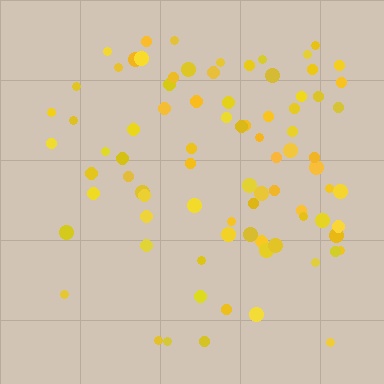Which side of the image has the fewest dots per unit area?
The left.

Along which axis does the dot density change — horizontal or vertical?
Horizontal.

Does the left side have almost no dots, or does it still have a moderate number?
Still a moderate number, just noticeably fewer than the right.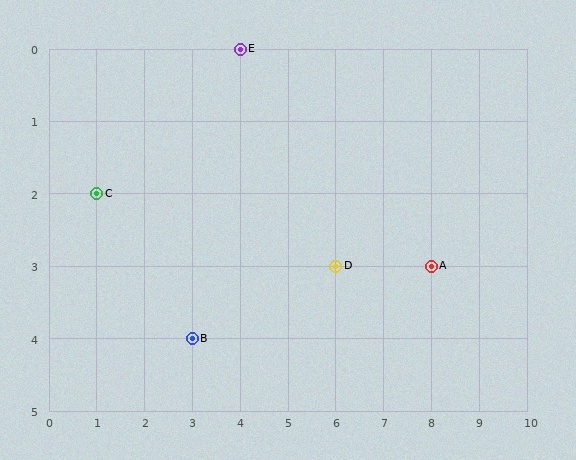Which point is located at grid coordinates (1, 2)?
Point C is at (1, 2).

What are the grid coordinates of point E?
Point E is at grid coordinates (4, 0).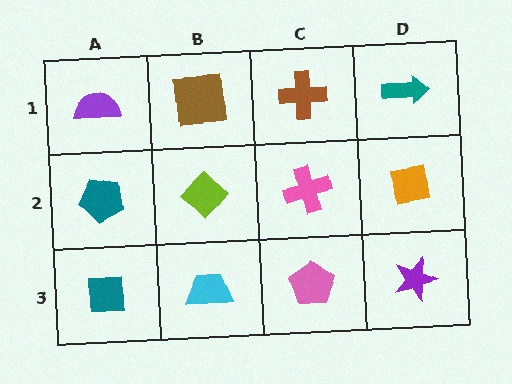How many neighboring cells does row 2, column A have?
3.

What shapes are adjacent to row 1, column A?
A teal pentagon (row 2, column A), a brown square (row 1, column B).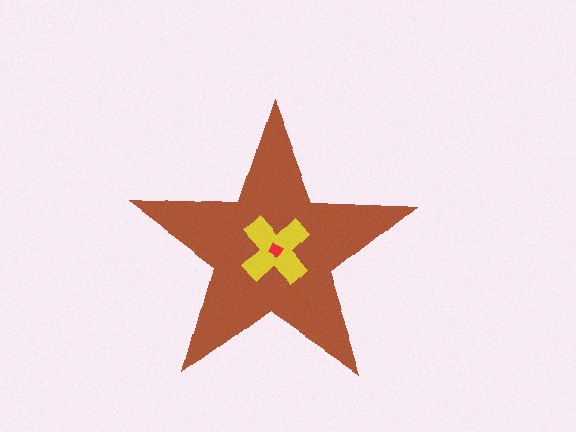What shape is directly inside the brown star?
The yellow cross.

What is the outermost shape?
The brown star.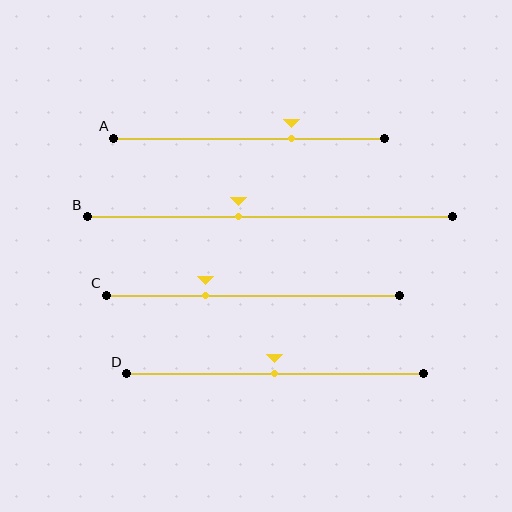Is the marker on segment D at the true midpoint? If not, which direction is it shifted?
Yes, the marker on segment D is at the true midpoint.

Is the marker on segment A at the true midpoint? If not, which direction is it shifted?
No, the marker on segment A is shifted to the right by about 16% of the segment length.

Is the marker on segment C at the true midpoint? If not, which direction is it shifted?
No, the marker on segment C is shifted to the left by about 16% of the segment length.